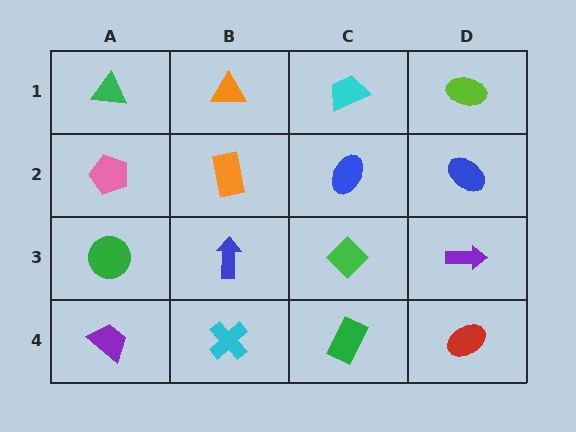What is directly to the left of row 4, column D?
A green rectangle.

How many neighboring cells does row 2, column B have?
4.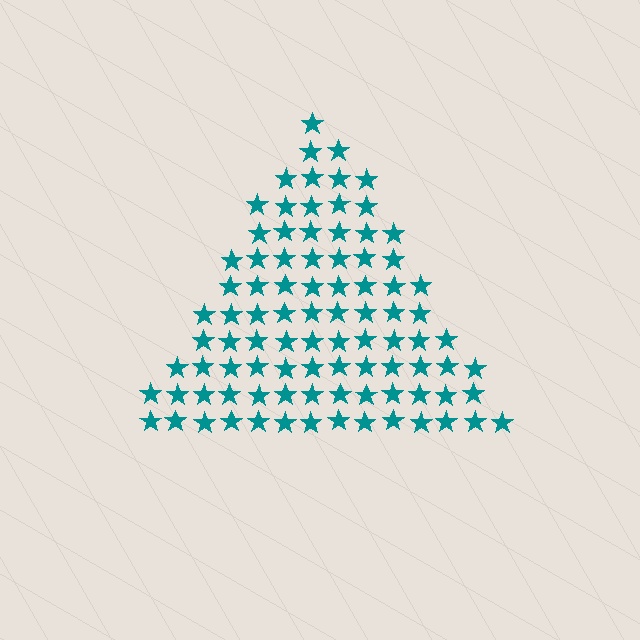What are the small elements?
The small elements are stars.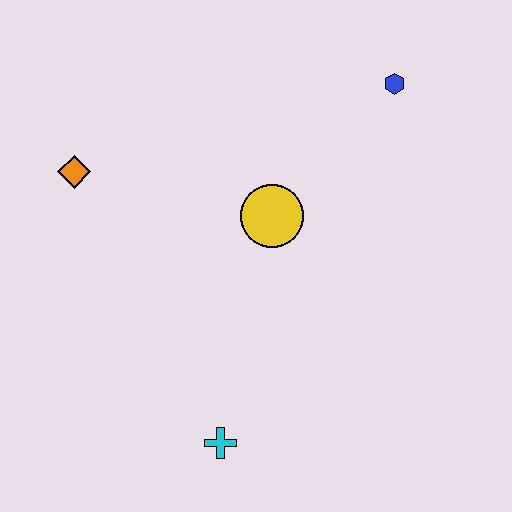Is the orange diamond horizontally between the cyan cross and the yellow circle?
No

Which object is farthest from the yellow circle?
The cyan cross is farthest from the yellow circle.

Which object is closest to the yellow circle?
The blue hexagon is closest to the yellow circle.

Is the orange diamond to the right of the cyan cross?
No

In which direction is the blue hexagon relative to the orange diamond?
The blue hexagon is to the right of the orange diamond.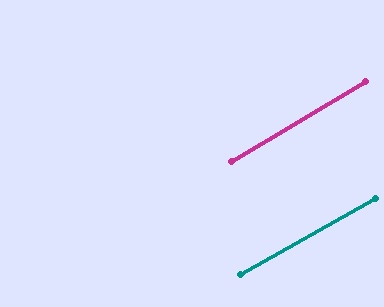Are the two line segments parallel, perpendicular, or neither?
Parallel — their directions differ by only 1.2°.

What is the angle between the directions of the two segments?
Approximately 1 degree.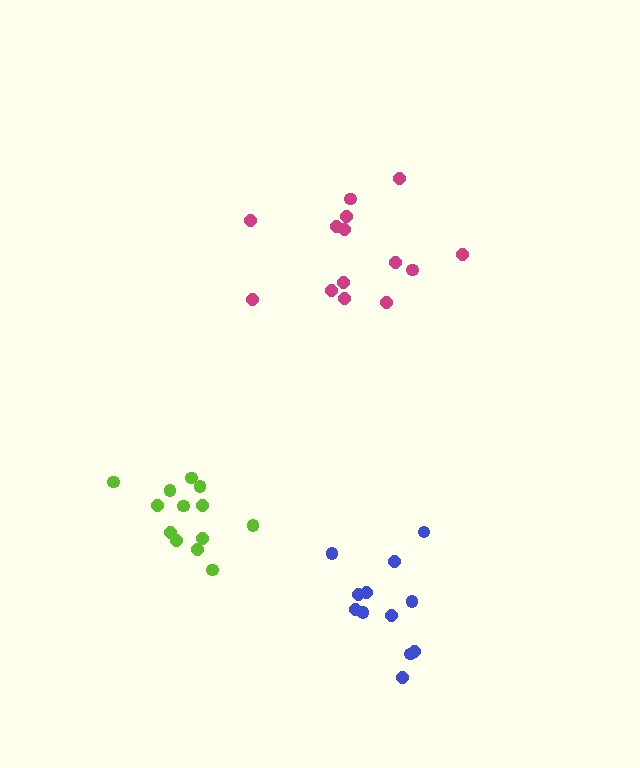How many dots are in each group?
Group 1: 12 dots, Group 2: 14 dots, Group 3: 13 dots (39 total).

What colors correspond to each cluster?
The clusters are colored: blue, magenta, lime.